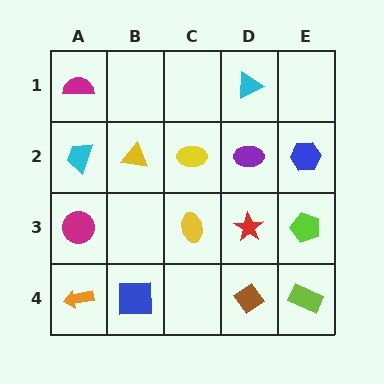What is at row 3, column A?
A magenta circle.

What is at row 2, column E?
A blue hexagon.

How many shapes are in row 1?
2 shapes.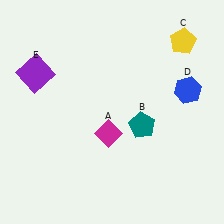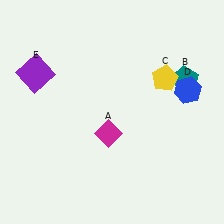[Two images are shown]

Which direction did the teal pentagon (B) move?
The teal pentagon (B) moved up.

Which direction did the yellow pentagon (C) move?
The yellow pentagon (C) moved down.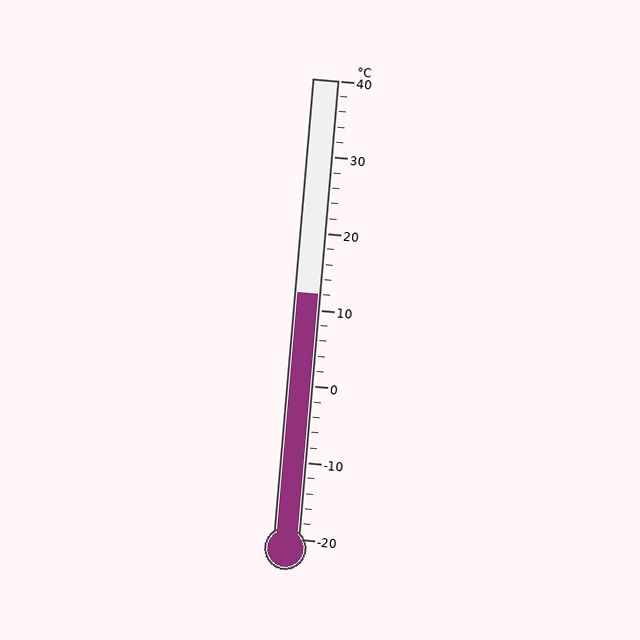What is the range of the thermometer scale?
The thermometer scale ranges from -20°C to 40°C.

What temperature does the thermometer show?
The thermometer shows approximately 12°C.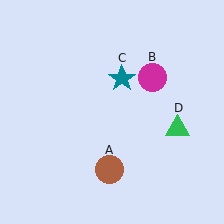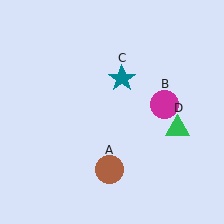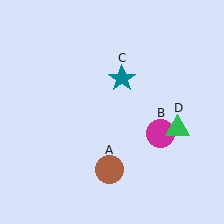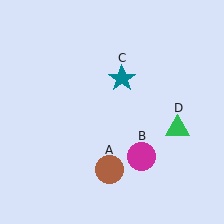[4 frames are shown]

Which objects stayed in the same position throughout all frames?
Brown circle (object A) and teal star (object C) and green triangle (object D) remained stationary.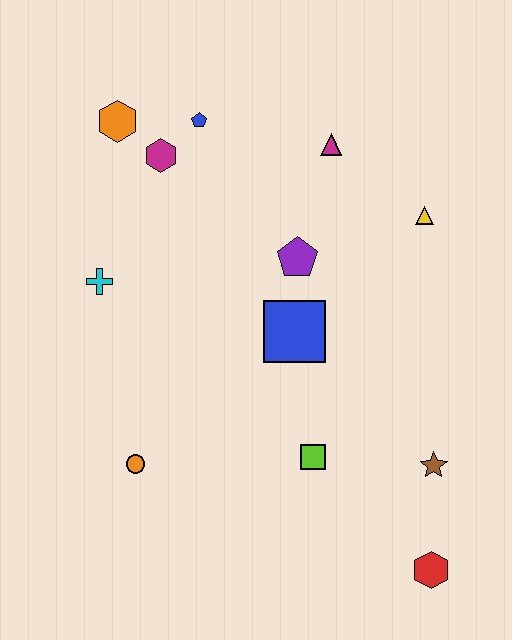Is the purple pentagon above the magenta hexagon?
No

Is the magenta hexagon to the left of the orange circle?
No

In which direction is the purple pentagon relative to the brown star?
The purple pentagon is above the brown star.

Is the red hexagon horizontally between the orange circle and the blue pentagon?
No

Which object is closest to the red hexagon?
The brown star is closest to the red hexagon.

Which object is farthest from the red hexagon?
The orange hexagon is farthest from the red hexagon.